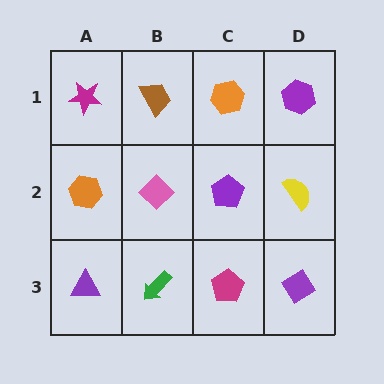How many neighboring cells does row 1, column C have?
3.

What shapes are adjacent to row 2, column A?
A magenta star (row 1, column A), a purple triangle (row 3, column A), a pink diamond (row 2, column B).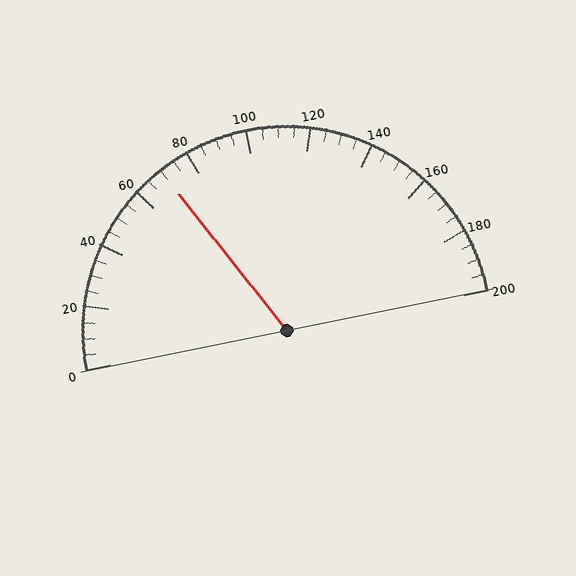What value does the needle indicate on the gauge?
The needle indicates approximately 70.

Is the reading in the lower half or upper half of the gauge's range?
The reading is in the lower half of the range (0 to 200).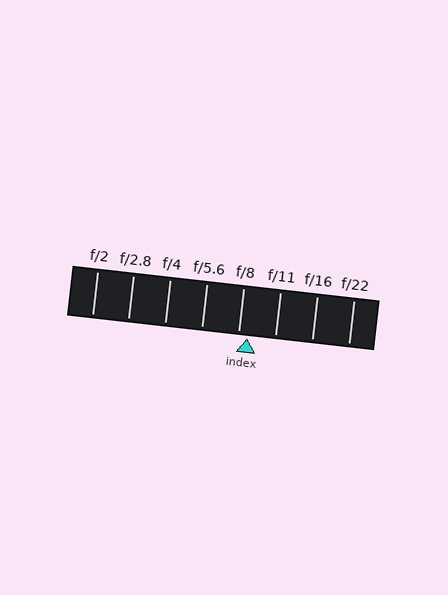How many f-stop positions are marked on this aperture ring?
There are 8 f-stop positions marked.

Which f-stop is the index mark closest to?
The index mark is closest to f/8.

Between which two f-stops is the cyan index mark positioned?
The index mark is between f/8 and f/11.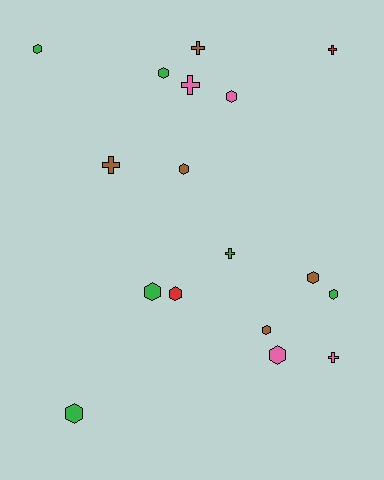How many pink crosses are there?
There are 2 pink crosses.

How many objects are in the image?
There are 17 objects.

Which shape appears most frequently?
Hexagon, with 11 objects.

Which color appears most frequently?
Green, with 6 objects.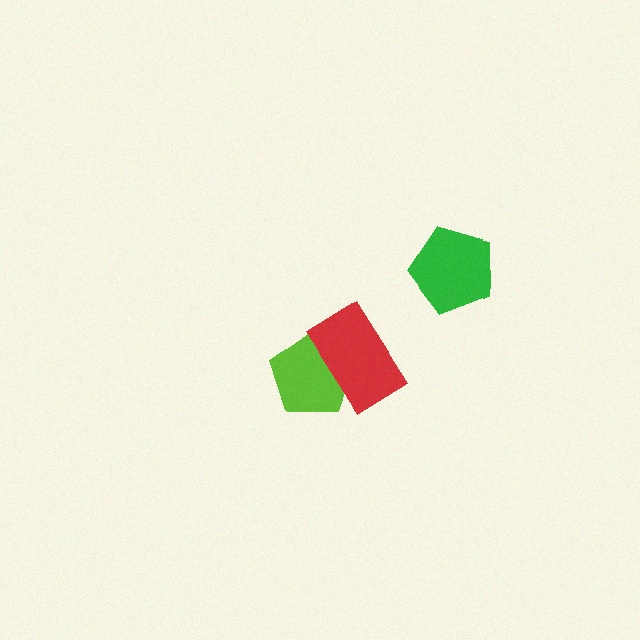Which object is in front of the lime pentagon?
The red rectangle is in front of the lime pentagon.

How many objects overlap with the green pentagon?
0 objects overlap with the green pentagon.